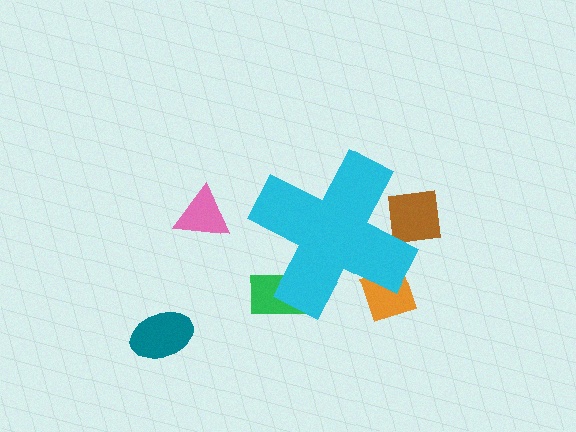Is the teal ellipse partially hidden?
No, the teal ellipse is fully visible.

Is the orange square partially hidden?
Yes, the orange square is partially hidden behind the cyan cross.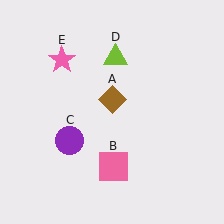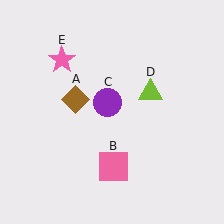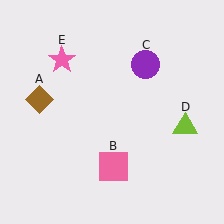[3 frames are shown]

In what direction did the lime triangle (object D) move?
The lime triangle (object D) moved down and to the right.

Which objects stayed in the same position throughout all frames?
Pink square (object B) and pink star (object E) remained stationary.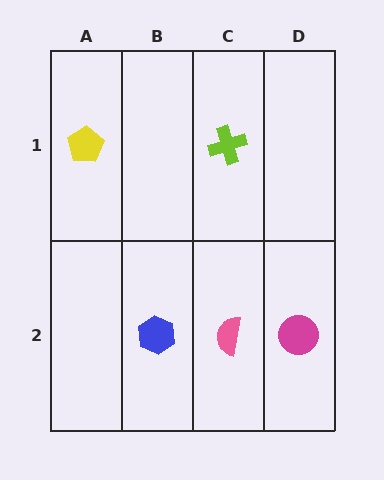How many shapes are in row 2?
3 shapes.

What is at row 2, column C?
A pink semicircle.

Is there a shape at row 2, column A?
No, that cell is empty.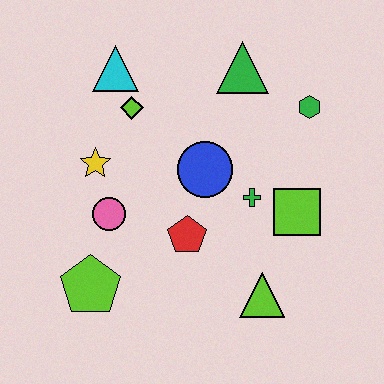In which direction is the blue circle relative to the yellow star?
The blue circle is to the right of the yellow star.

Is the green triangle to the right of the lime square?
No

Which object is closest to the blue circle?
The green cross is closest to the blue circle.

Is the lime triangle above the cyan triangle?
No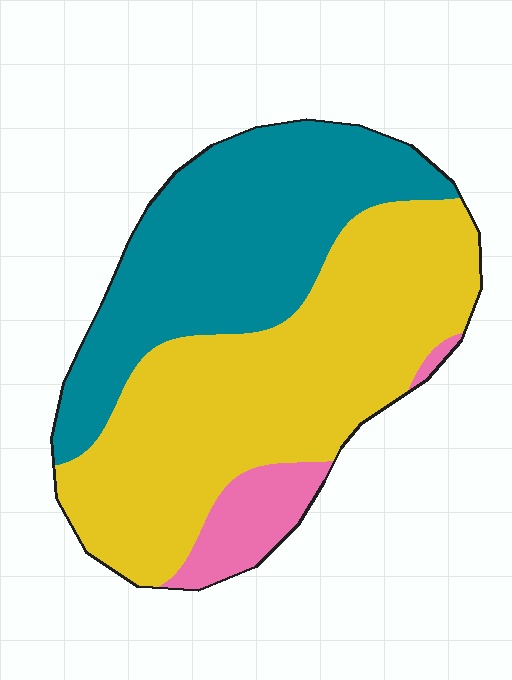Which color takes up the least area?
Pink, at roughly 10%.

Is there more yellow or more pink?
Yellow.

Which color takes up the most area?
Yellow, at roughly 55%.